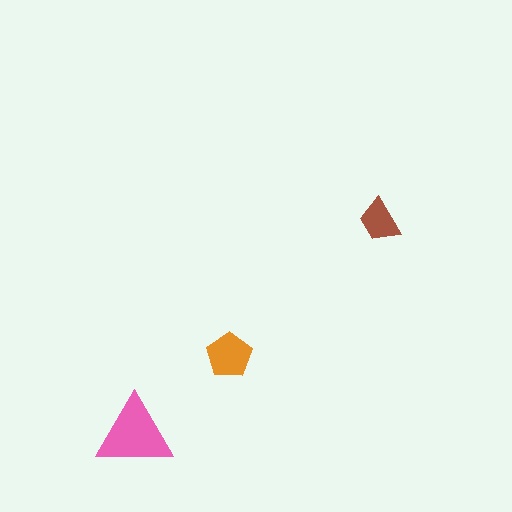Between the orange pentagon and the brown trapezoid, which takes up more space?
The orange pentagon.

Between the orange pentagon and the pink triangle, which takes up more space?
The pink triangle.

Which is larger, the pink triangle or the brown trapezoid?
The pink triangle.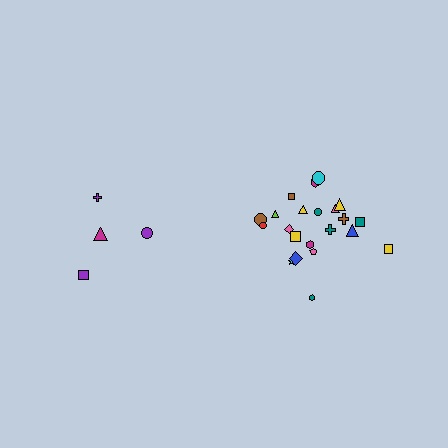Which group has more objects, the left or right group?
The right group.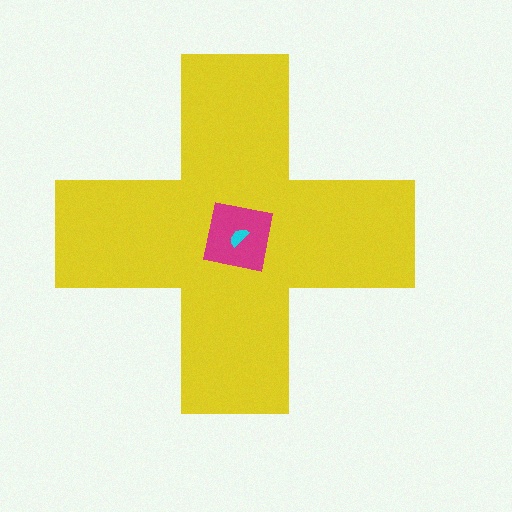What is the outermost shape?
The yellow cross.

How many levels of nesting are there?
3.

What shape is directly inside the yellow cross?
The magenta square.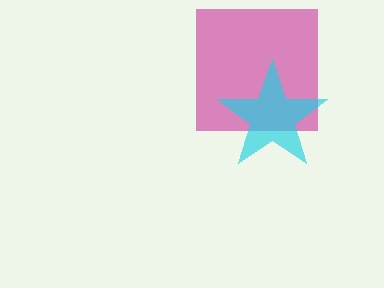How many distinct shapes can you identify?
There are 2 distinct shapes: a magenta square, a cyan star.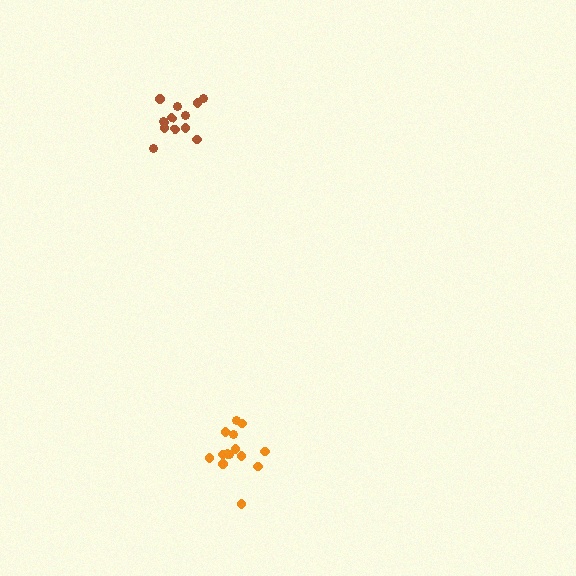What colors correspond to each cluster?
The clusters are colored: orange, brown.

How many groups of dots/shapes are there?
There are 2 groups.